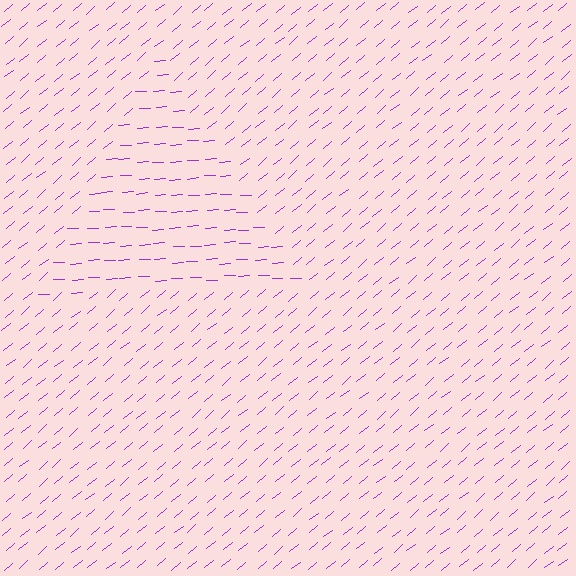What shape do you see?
I see a triangle.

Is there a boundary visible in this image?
Yes, there is a texture boundary formed by a change in line orientation.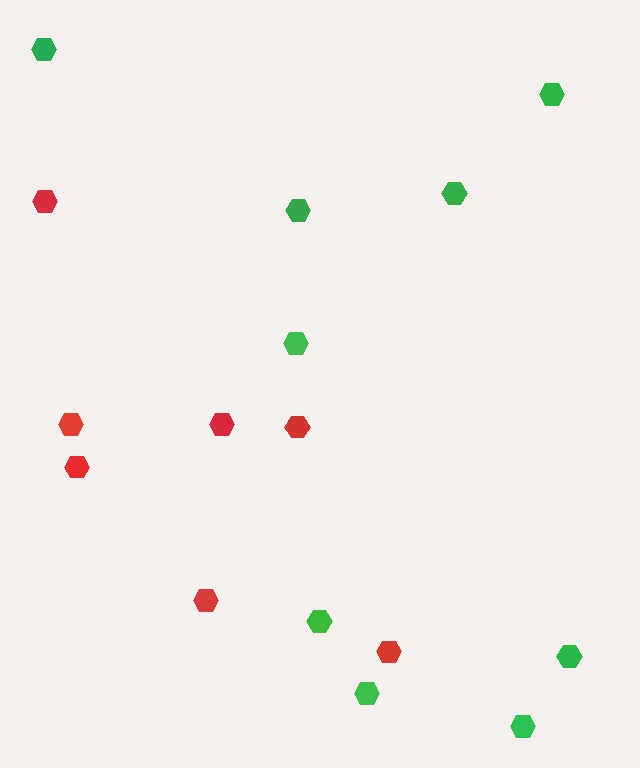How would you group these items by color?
There are 2 groups: one group of green hexagons (9) and one group of red hexagons (7).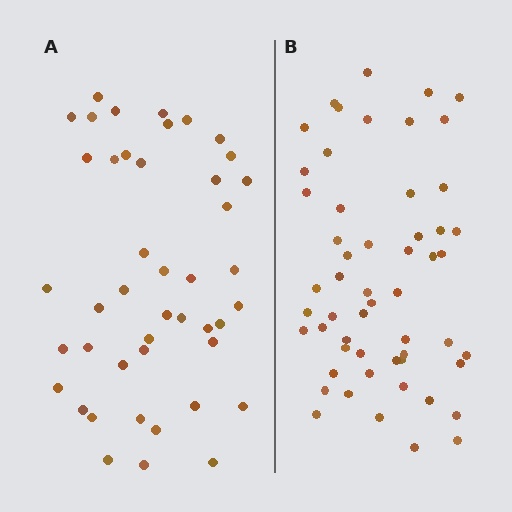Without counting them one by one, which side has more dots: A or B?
Region B (the right region) has more dots.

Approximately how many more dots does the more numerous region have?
Region B has roughly 12 or so more dots than region A.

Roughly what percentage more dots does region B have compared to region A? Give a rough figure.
About 25% more.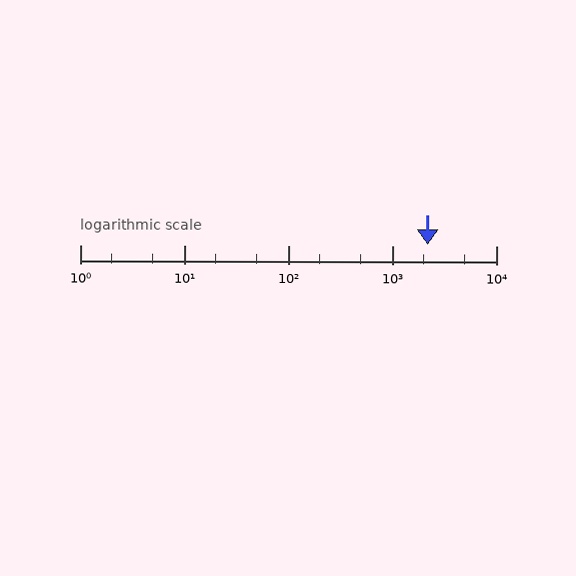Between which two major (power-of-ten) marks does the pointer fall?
The pointer is between 1000 and 10000.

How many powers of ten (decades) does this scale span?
The scale spans 4 decades, from 1 to 10000.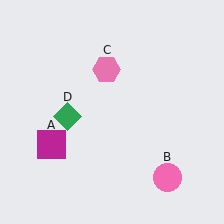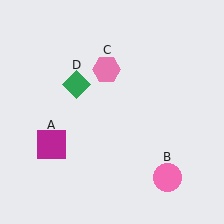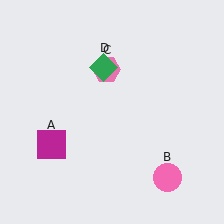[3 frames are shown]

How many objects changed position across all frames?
1 object changed position: green diamond (object D).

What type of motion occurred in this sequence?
The green diamond (object D) rotated clockwise around the center of the scene.